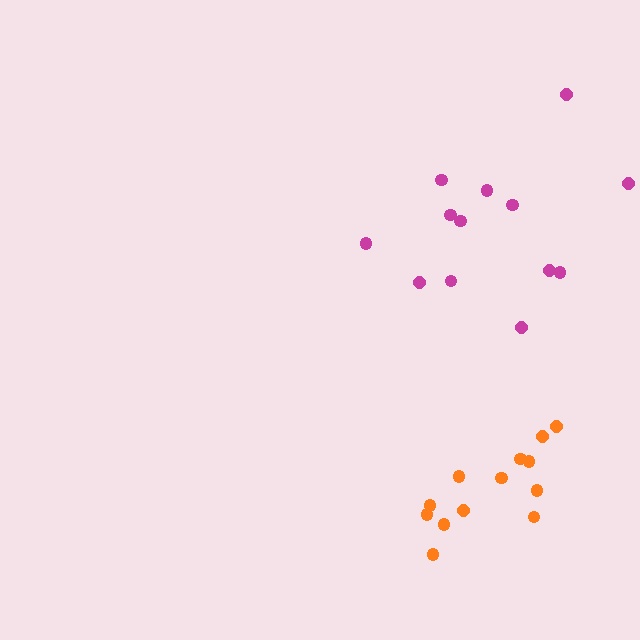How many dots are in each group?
Group 1: 13 dots, Group 2: 13 dots (26 total).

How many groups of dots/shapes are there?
There are 2 groups.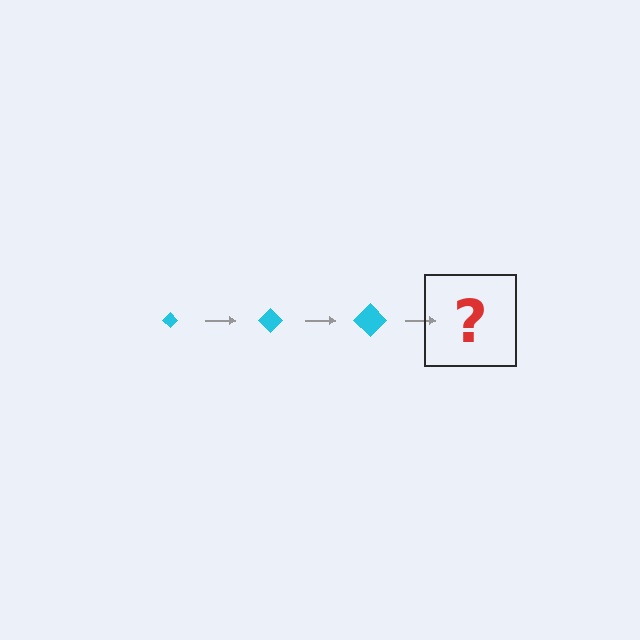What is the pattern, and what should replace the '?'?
The pattern is that the diamond gets progressively larger each step. The '?' should be a cyan diamond, larger than the previous one.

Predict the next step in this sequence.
The next step is a cyan diamond, larger than the previous one.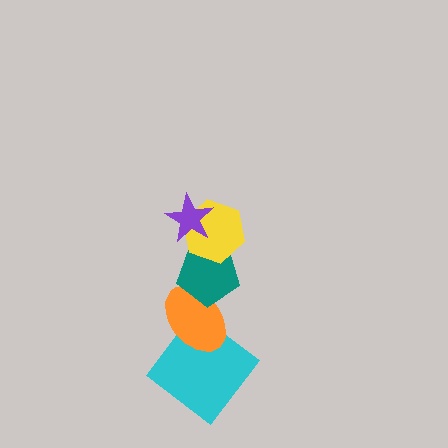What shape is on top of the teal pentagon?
The yellow hexagon is on top of the teal pentagon.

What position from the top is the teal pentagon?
The teal pentagon is 3rd from the top.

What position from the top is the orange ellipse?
The orange ellipse is 4th from the top.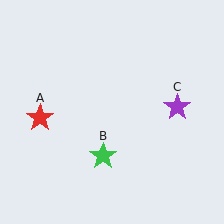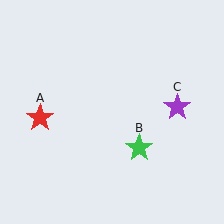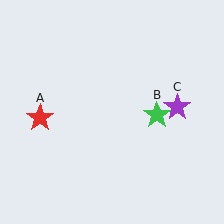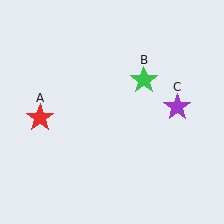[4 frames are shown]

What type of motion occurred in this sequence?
The green star (object B) rotated counterclockwise around the center of the scene.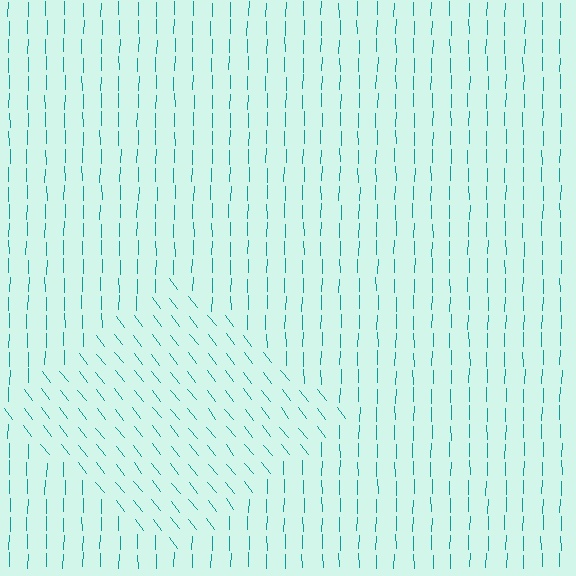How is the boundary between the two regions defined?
The boundary is defined purely by a change in line orientation (approximately 39 degrees difference). All lines are the same color and thickness.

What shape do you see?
I see a diamond.